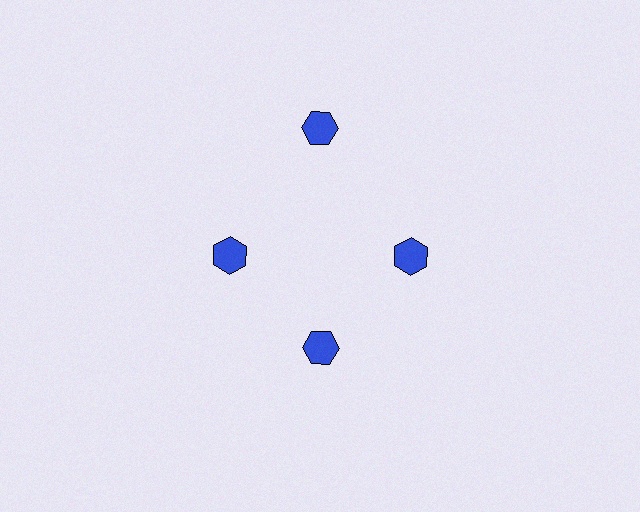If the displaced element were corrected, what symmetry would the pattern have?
It would have 4-fold rotational symmetry — the pattern would map onto itself every 90 degrees.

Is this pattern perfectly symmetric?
No. The 4 blue hexagons are arranged in a ring, but one element near the 12 o'clock position is pushed outward from the center, breaking the 4-fold rotational symmetry.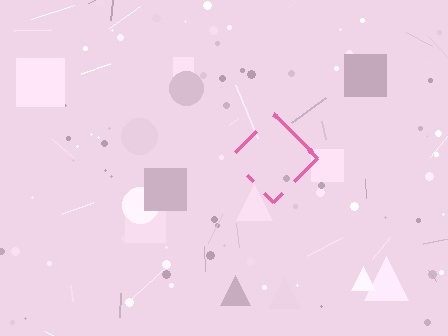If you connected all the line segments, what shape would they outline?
They would outline a diamond.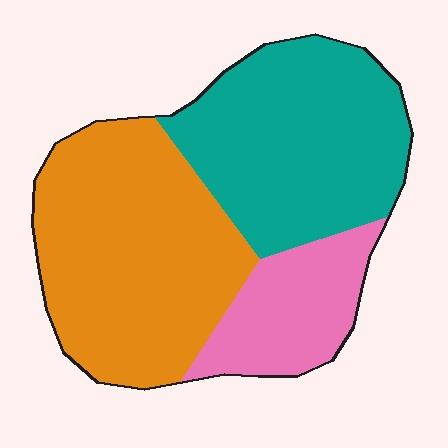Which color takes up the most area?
Orange, at roughly 45%.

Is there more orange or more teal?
Orange.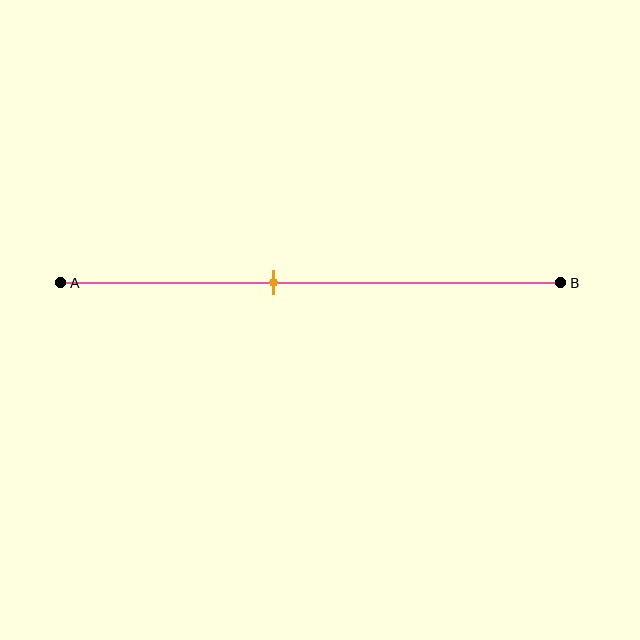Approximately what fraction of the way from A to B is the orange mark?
The orange mark is approximately 45% of the way from A to B.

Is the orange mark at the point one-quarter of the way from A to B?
No, the mark is at about 45% from A, not at the 25% one-quarter point.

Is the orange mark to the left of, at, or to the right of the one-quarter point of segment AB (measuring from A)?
The orange mark is to the right of the one-quarter point of segment AB.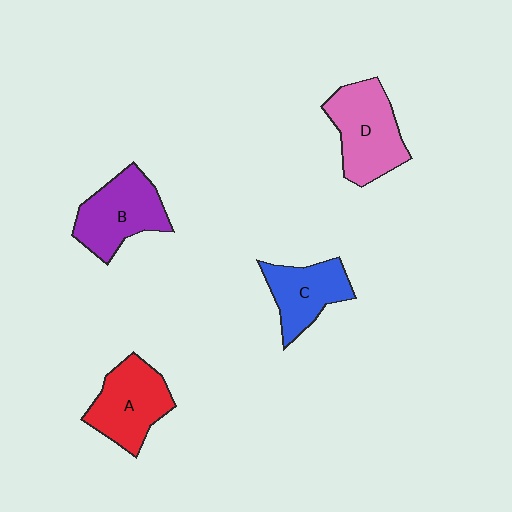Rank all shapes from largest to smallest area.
From largest to smallest: D (pink), B (purple), A (red), C (blue).